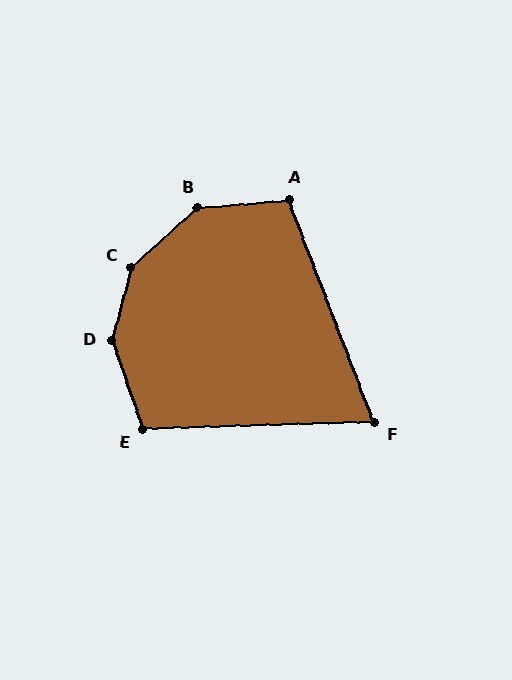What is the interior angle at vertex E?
Approximately 107 degrees (obtuse).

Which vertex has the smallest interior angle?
F, at approximately 71 degrees.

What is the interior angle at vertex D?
Approximately 146 degrees (obtuse).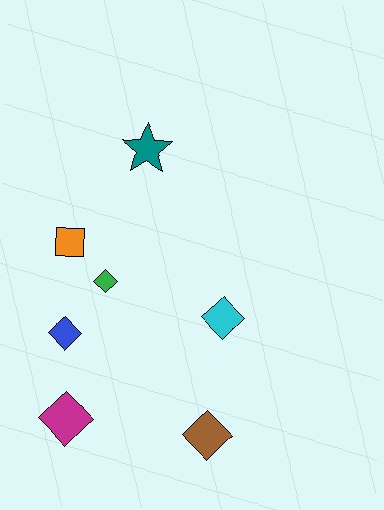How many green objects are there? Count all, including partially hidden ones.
There is 1 green object.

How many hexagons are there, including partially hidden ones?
There are no hexagons.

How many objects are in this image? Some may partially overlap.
There are 7 objects.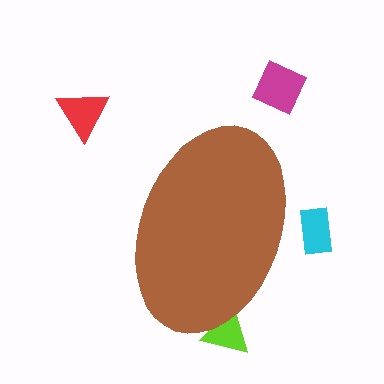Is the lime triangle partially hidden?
Yes, the lime triangle is partially hidden behind the brown ellipse.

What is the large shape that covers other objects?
A brown ellipse.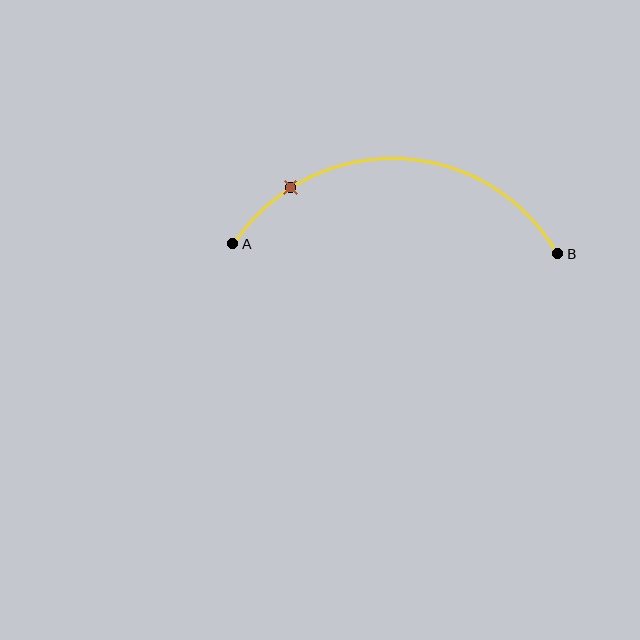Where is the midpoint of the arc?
The arc midpoint is the point on the curve farthest from the straight line joining A and B. It sits above that line.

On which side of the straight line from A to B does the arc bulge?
The arc bulges above the straight line connecting A and B.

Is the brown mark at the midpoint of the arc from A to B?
No. The brown mark lies on the arc but is closer to endpoint A. The arc midpoint would be at the point on the curve equidistant along the arc from both A and B.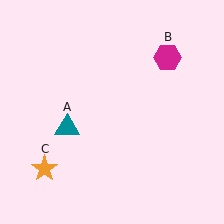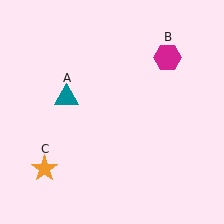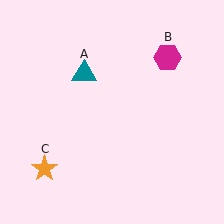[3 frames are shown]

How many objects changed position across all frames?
1 object changed position: teal triangle (object A).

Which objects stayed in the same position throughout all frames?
Magenta hexagon (object B) and orange star (object C) remained stationary.